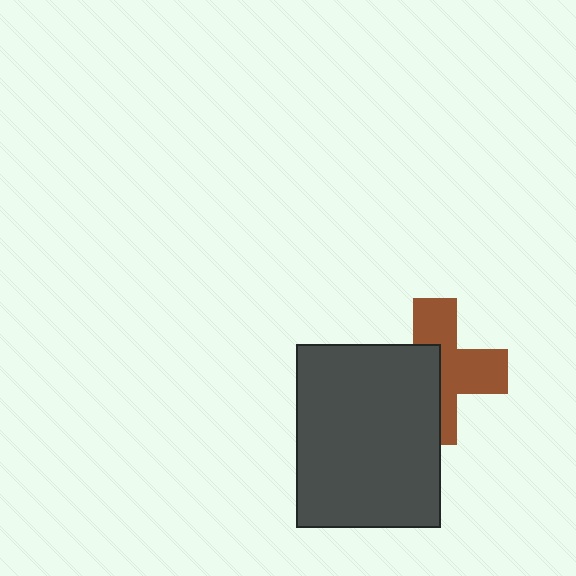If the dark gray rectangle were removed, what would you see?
You would see the complete brown cross.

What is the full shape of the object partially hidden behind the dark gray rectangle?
The partially hidden object is a brown cross.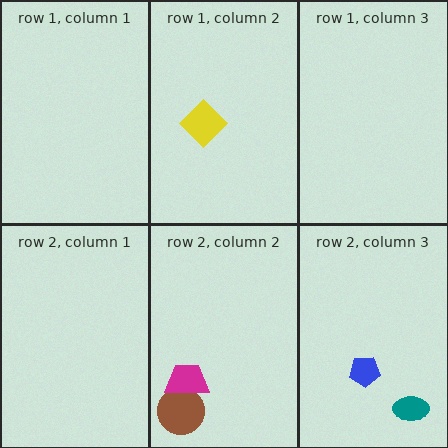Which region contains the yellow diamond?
The row 1, column 2 region.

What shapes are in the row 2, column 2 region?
The brown circle, the magenta trapezoid.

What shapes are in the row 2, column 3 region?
The blue pentagon, the teal ellipse.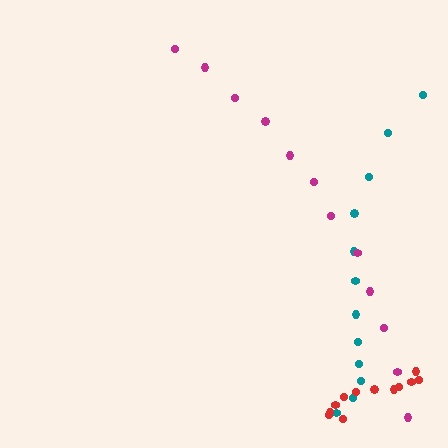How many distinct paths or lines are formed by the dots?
There are 3 distinct paths.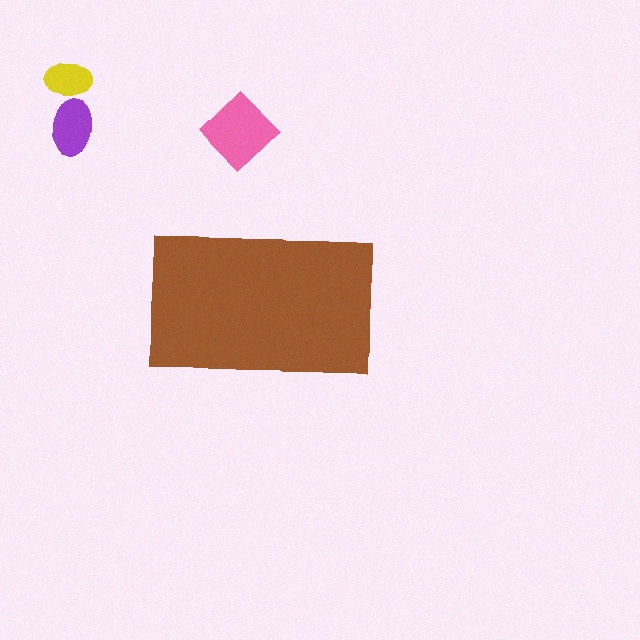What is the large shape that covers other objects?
A brown rectangle.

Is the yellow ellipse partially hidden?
No, the yellow ellipse is fully visible.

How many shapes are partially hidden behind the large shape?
0 shapes are partially hidden.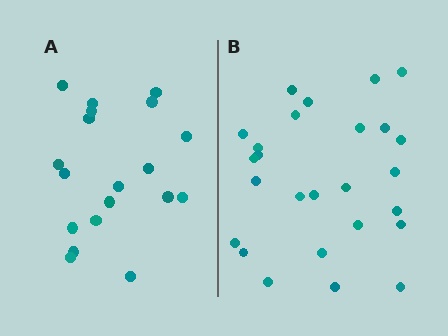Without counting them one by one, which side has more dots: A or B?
Region B (the right region) has more dots.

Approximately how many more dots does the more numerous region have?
Region B has roughly 8 or so more dots than region A.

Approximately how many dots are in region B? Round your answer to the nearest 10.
About 30 dots. (The exact count is 26, which rounds to 30.)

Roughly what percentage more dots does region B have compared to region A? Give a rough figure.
About 35% more.